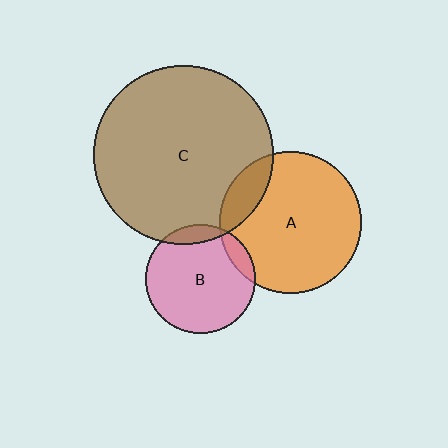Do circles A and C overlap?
Yes.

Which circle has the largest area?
Circle C (brown).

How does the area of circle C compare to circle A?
Approximately 1.6 times.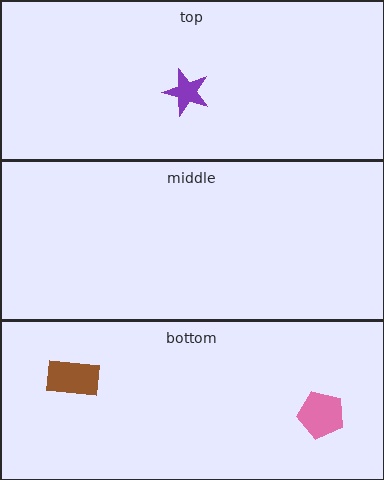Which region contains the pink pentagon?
The bottom region.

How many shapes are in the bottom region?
2.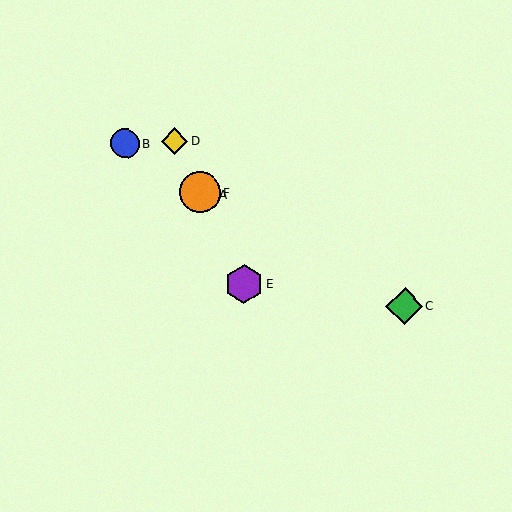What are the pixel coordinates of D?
Object D is at (175, 141).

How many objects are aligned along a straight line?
4 objects (A, D, E, F) are aligned along a straight line.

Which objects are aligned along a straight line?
Objects A, D, E, F are aligned along a straight line.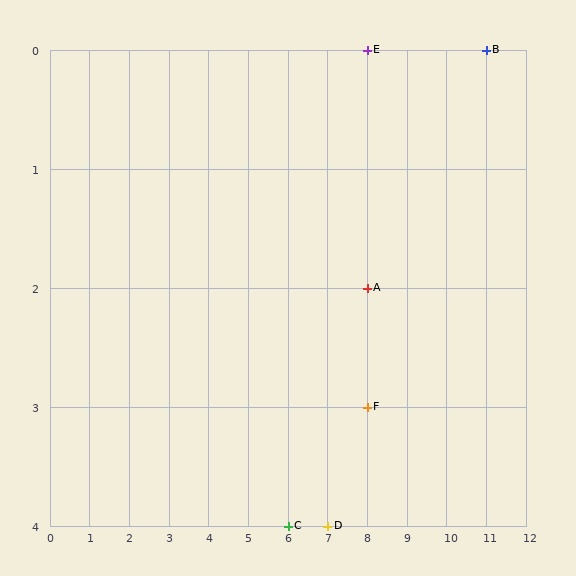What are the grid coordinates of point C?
Point C is at grid coordinates (6, 4).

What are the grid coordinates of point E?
Point E is at grid coordinates (8, 0).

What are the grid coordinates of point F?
Point F is at grid coordinates (8, 3).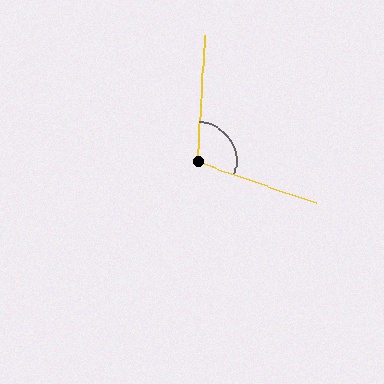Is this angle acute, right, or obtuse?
It is obtuse.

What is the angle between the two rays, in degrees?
Approximately 106 degrees.